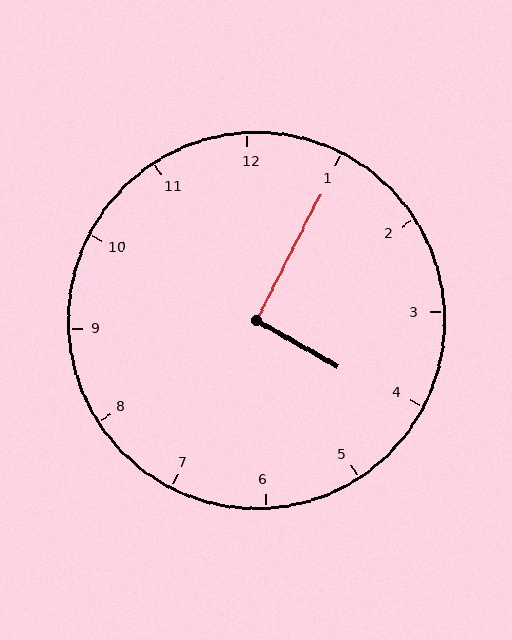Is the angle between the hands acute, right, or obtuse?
It is right.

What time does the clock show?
4:05.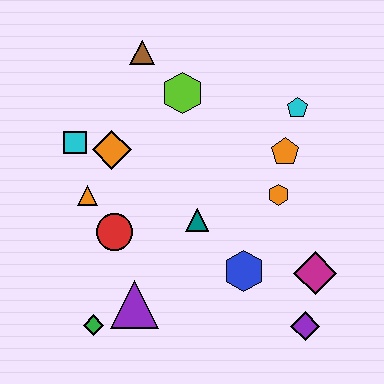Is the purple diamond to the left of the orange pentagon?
No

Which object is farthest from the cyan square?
The purple diamond is farthest from the cyan square.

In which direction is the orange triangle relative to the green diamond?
The orange triangle is above the green diamond.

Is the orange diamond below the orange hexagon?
No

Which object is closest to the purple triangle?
The green diamond is closest to the purple triangle.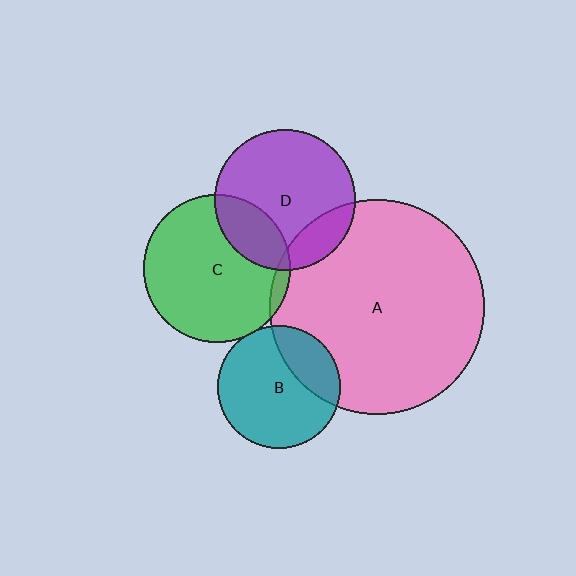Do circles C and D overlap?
Yes.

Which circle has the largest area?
Circle A (pink).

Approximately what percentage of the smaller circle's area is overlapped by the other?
Approximately 25%.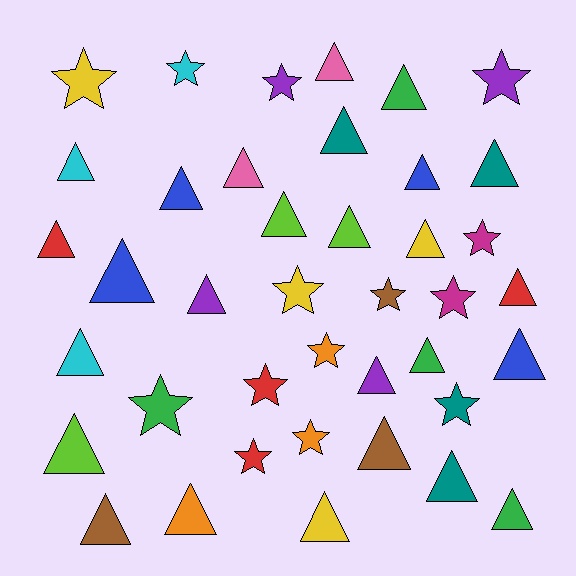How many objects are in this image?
There are 40 objects.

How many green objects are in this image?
There are 4 green objects.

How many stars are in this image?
There are 14 stars.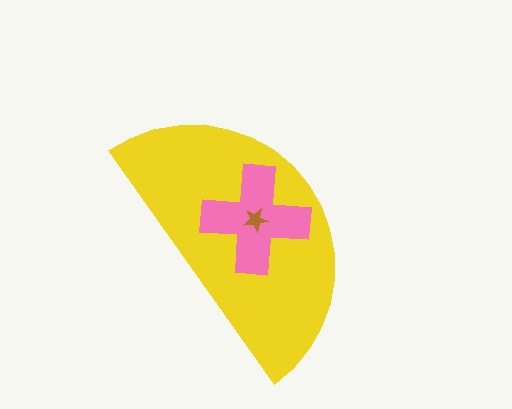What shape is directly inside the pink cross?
The brown star.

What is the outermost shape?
The yellow semicircle.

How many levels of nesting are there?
3.